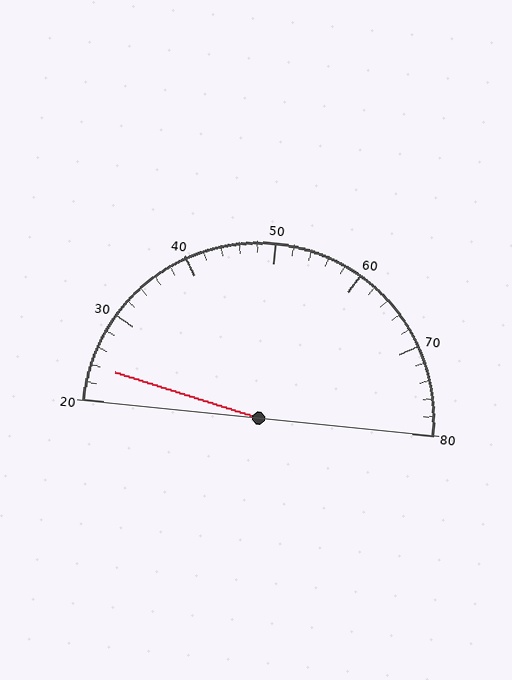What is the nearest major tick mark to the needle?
The nearest major tick mark is 20.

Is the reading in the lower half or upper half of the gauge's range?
The reading is in the lower half of the range (20 to 80).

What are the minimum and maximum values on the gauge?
The gauge ranges from 20 to 80.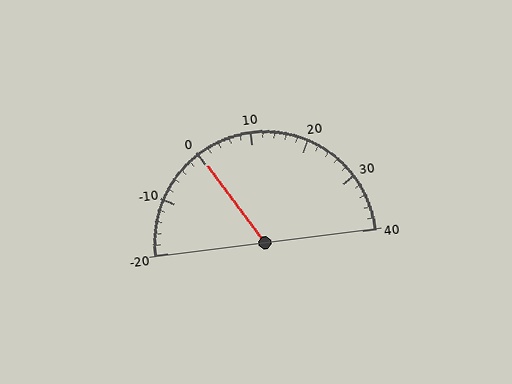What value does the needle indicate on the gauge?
The needle indicates approximately 0.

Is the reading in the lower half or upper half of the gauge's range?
The reading is in the lower half of the range (-20 to 40).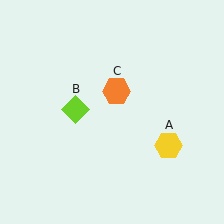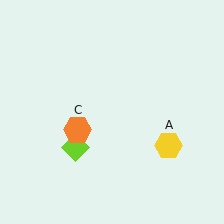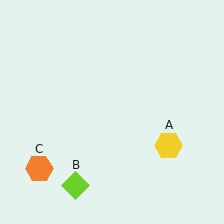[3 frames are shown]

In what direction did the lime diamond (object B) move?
The lime diamond (object B) moved down.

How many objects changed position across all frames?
2 objects changed position: lime diamond (object B), orange hexagon (object C).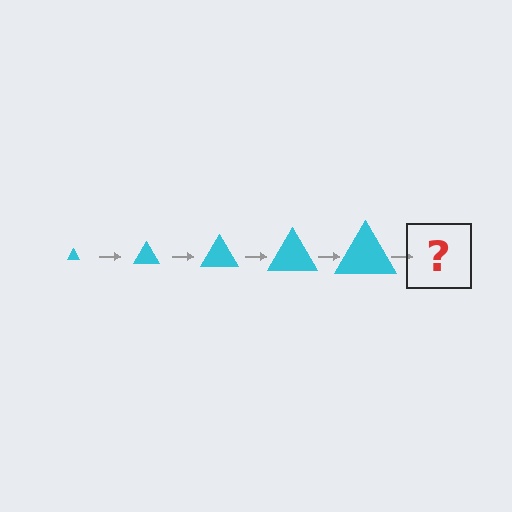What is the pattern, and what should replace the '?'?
The pattern is that the triangle gets progressively larger each step. The '?' should be a cyan triangle, larger than the previous one.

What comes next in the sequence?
The next element should be a cyan triangle, larger than the previous one.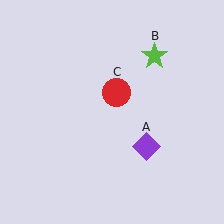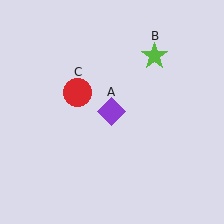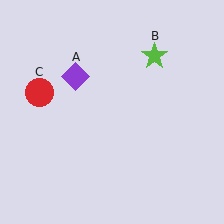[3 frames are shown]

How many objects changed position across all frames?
2 objects changed position: purple diamond (object A), red circle (object C).